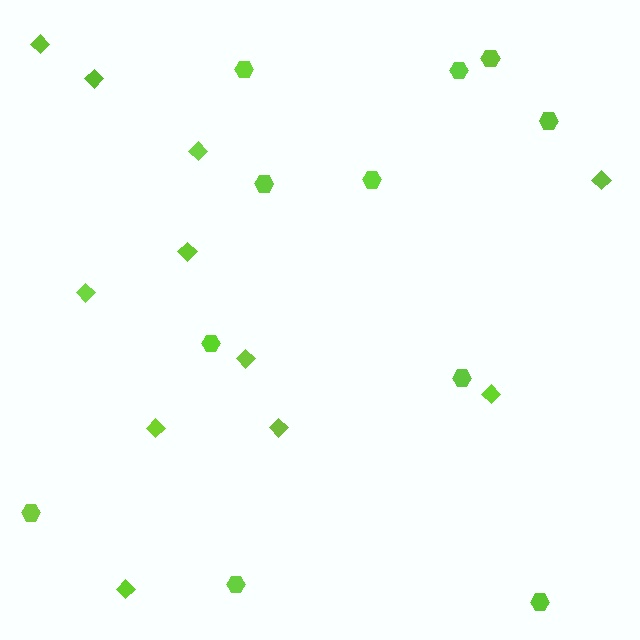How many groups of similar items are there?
There are 2 groups: one group of hexagons (11) and one group of diamonds (11).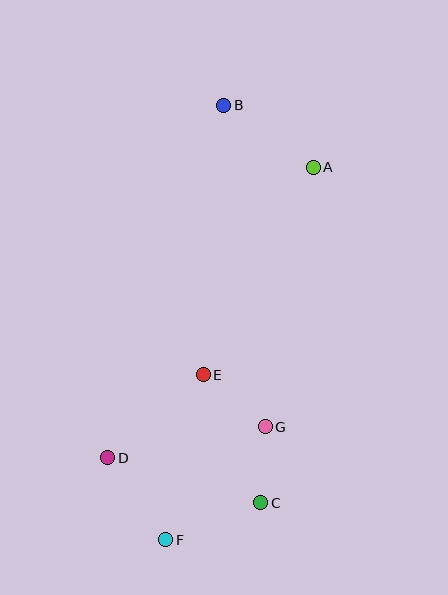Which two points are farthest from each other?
Points B and F are farthest from each other.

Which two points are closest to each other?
Points C and G are closest to each other.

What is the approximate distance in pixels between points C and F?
The distance between C and F is approximately 102 pixels.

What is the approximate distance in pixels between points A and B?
The distance between A and B is approximately 109 pixels.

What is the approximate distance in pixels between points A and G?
The distance between A and G is approximately 264 pixels.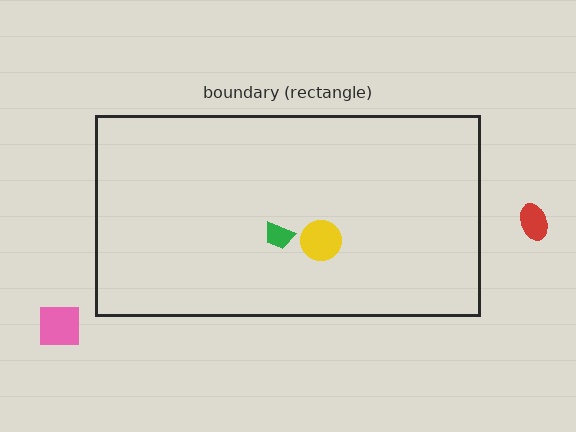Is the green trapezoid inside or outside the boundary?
Inside.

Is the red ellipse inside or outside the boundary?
Outside.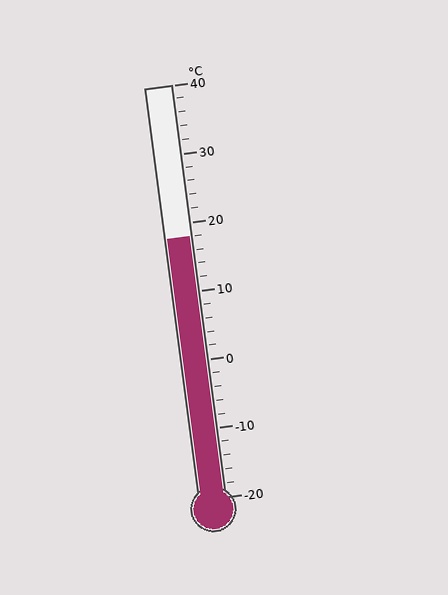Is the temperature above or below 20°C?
The temperature is below 20°C.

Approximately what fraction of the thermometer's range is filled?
The thermometer is filled to approximately 65% of its range.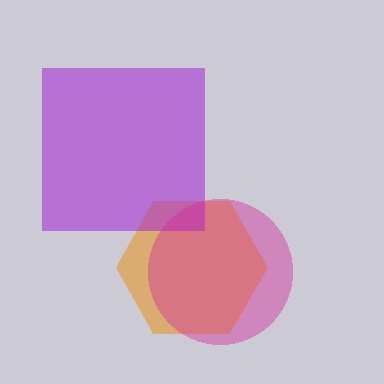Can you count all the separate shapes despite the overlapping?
Yes, there are 3 separate shapes.